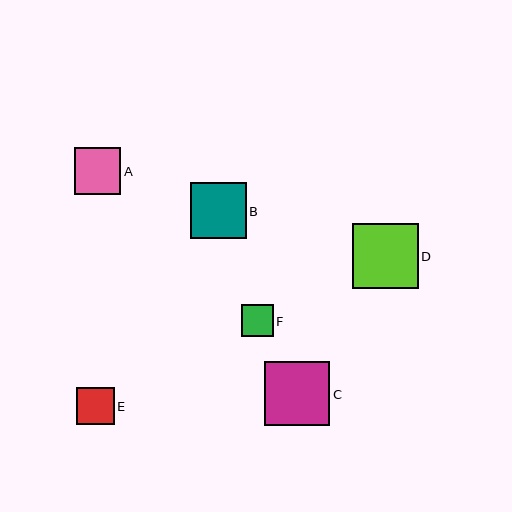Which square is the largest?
Square D is the largest with a size of approximately 65 pixels.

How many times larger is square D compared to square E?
Square D is approximately 1.7 times the size of square E.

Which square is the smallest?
Square F is the smallest with a size of approximately 32 pixels.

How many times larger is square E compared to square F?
Square E is approximately 1.2 times the size of square F.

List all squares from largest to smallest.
From largest to smallest: D, C, B, A, E, F.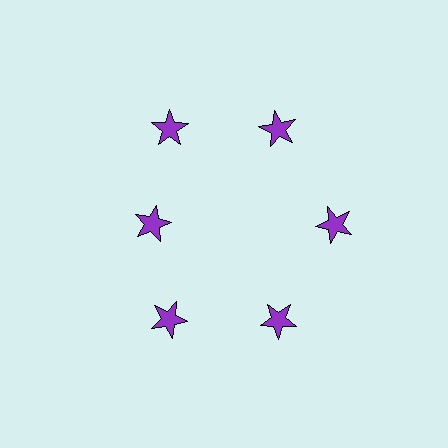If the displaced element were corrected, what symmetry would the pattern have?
It would have 6-fold rotational symmetry — the pattern would map onto itself every 60 degrees.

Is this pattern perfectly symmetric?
No. The 6 purple stars are arranged in a ring, but one element near the 9 o'clock position is pulled inward toward the center, breaking the 6-fold rotational symmetry.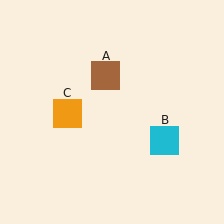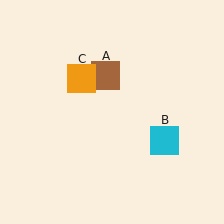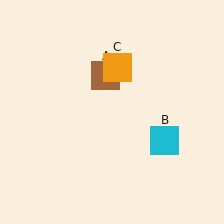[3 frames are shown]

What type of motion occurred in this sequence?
The orange square (object C) rotated clockwise around the center of the scene.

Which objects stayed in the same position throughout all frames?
Brown square (object A) and cyan square (object B) remained stationary.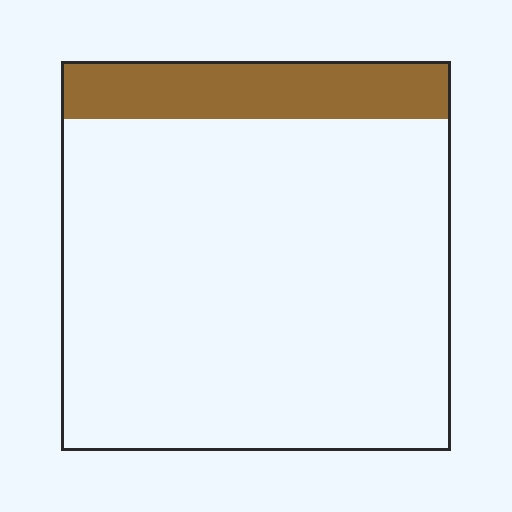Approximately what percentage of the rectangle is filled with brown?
Approximately 15%.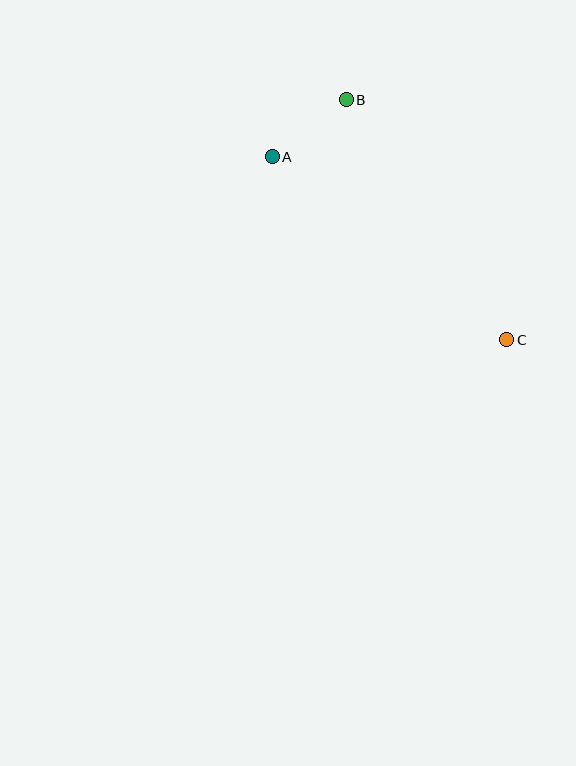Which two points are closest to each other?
Points A and B are closest to each other.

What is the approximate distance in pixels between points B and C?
The distance between B and C is approximately 289 pixels.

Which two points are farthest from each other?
Points A and C are farthest from each other.